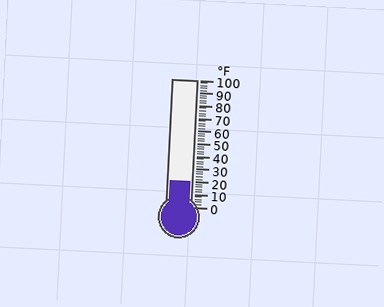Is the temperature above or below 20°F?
The temperature is at 20°F.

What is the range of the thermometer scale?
The thermometer scale ranges from 0°F to 100°F.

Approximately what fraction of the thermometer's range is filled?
The thermometer is filled to approximately 20% of its range.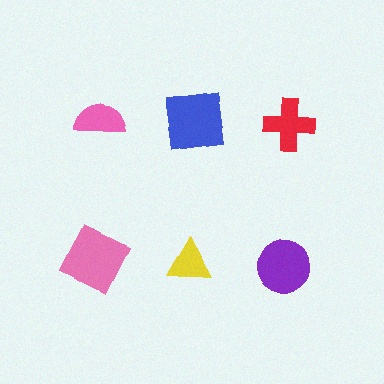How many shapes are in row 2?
3 shapes.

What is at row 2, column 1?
A pink square.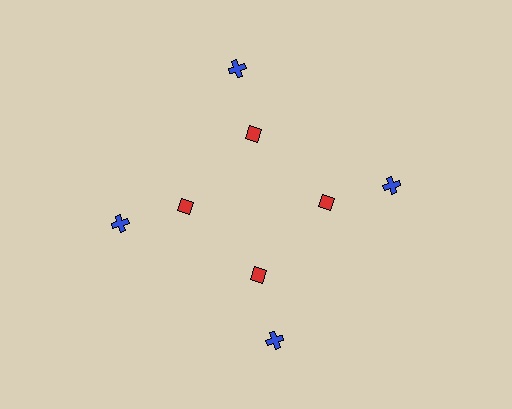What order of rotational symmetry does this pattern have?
This pattern has 4-fold rotational symmetry.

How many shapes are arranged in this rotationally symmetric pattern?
There are 8 shapes, arranged in 4 groups of 2.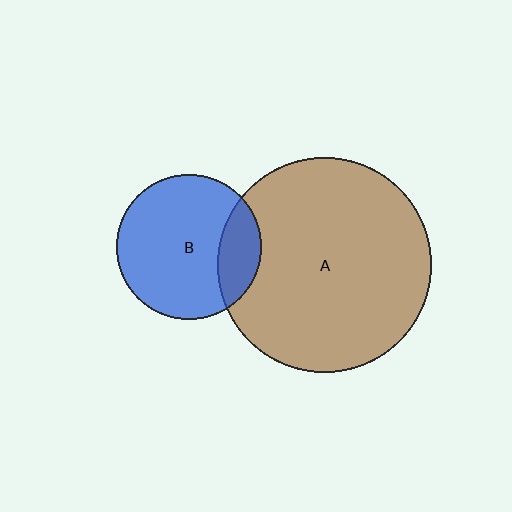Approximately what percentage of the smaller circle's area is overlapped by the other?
Approximately 20%.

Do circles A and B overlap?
Yes.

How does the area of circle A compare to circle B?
Approximately 2.2 times.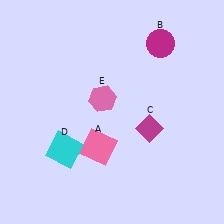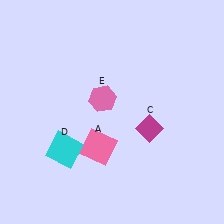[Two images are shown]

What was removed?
The magenta circle (B) was removed in Image 2.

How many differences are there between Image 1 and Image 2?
There is 1 difference between the two images.